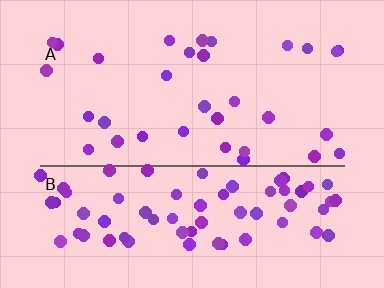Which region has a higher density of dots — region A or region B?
B (the bottom).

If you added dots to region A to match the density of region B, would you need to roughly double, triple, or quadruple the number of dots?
Approximately double.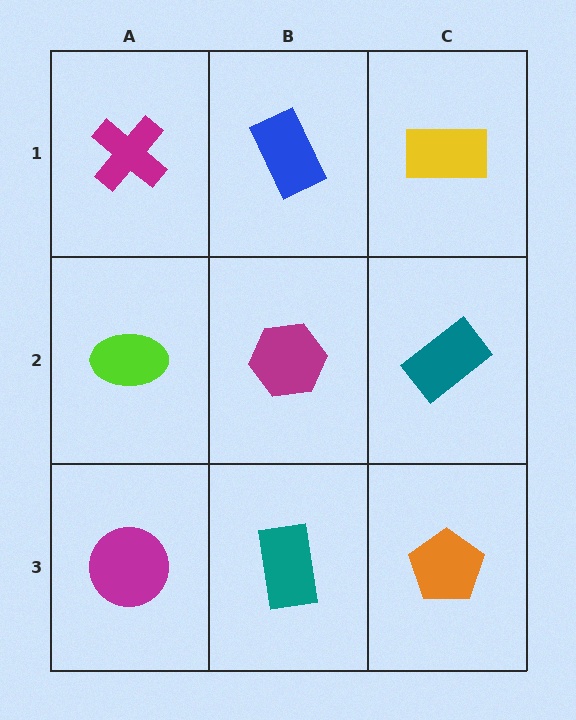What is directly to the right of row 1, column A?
A blue rectangle.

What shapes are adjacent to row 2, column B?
A blue rectangle (row 1, column B), a teal rectangle (row 3, column B), a lime ellipse (row 2, column A), a teal rectangle (row 2, column C).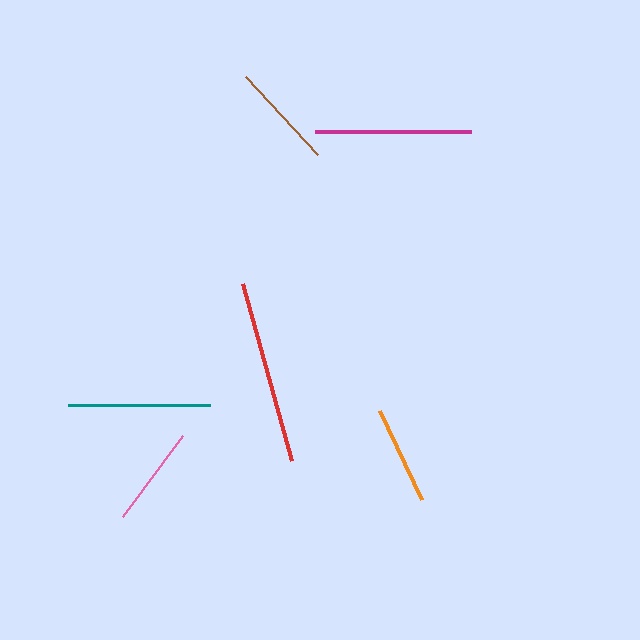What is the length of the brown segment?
The brown segment is approximately 106 pixels long.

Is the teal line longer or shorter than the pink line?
The teal line is longer than the pink line.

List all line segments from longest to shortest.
From longest to shortest: red, magenta, teal, brown, pink, orange.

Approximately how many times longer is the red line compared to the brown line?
The red line is approximately 1.7 times the length of the brown line.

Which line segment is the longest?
The red line is the longest at approximately 184 pixels.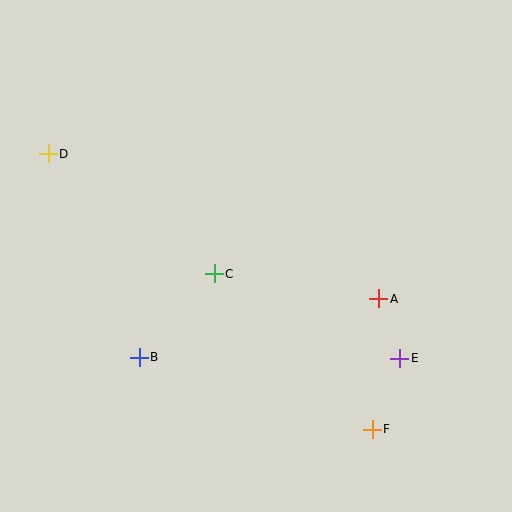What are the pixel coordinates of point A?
Point A is at (379, 299).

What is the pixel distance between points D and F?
The distance between D and F is 426 pixels.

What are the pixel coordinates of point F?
Point F is at (372, 429).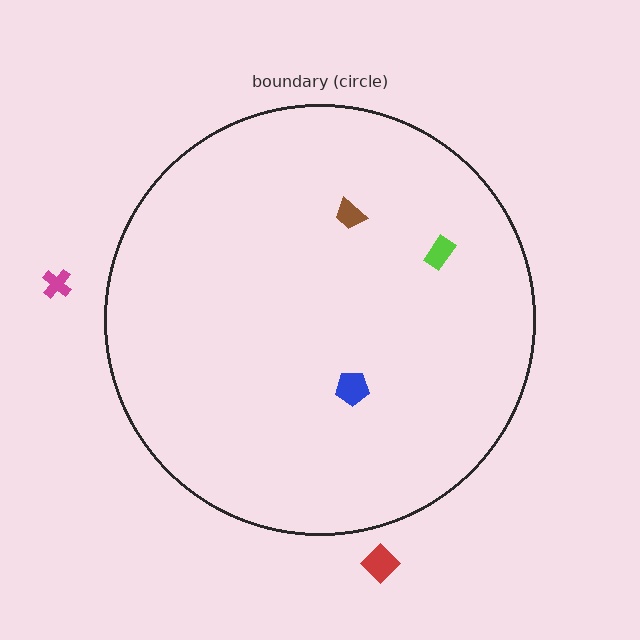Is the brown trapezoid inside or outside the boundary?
Inside.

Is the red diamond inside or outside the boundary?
Outside.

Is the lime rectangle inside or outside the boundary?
Inside.